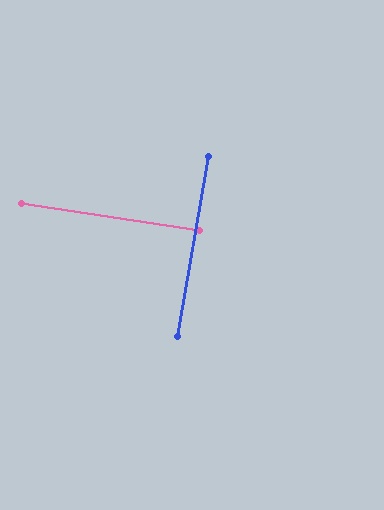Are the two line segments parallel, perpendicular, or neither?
Perpendicular — they meet at approximately 89°.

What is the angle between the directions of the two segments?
Approximately 89 degrees.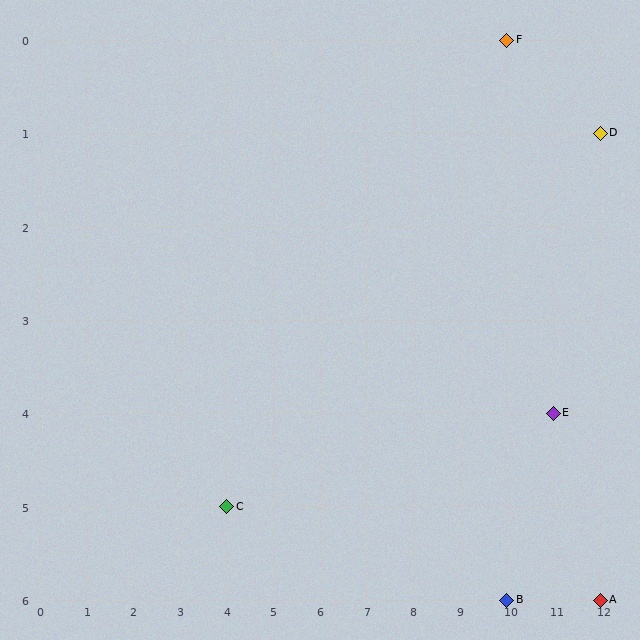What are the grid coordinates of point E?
Point E is at grid coordinates (11, 4).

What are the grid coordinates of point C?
Point C is at grid coordinates (4, 5).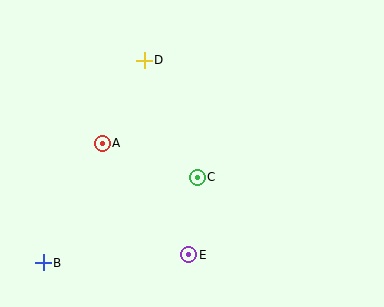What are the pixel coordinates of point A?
Point A is at (102, 143).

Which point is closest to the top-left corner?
Point D is closest to the top-left corner.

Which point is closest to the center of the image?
Point C at (197, 177) is closest to the center.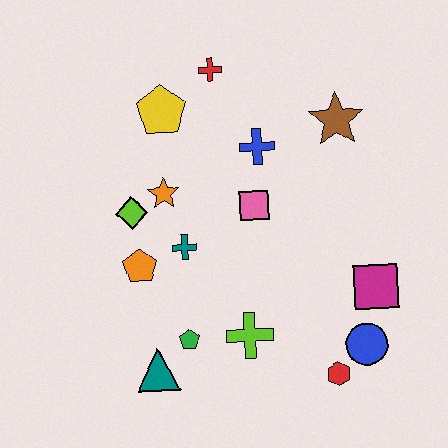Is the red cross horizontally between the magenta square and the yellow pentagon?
Yes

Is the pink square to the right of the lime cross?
Yes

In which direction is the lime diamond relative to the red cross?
The lime diamond is below the red cross.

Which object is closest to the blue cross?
The pink square is closest to the blue cross.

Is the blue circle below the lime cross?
Yes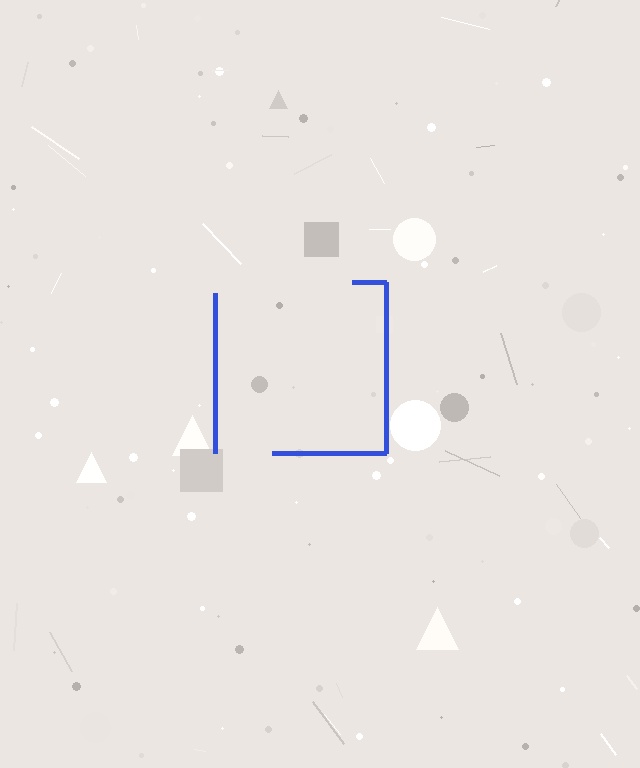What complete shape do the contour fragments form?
The contour fragments form a square.